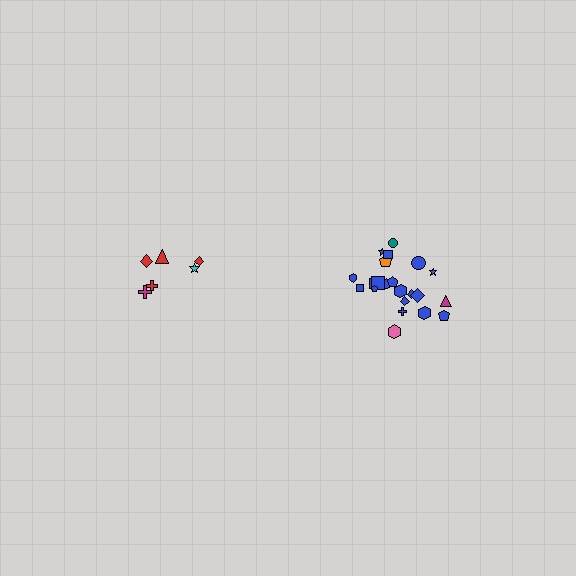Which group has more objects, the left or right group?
The right group.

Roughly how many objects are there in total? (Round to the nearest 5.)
Roughly 30 objects in total.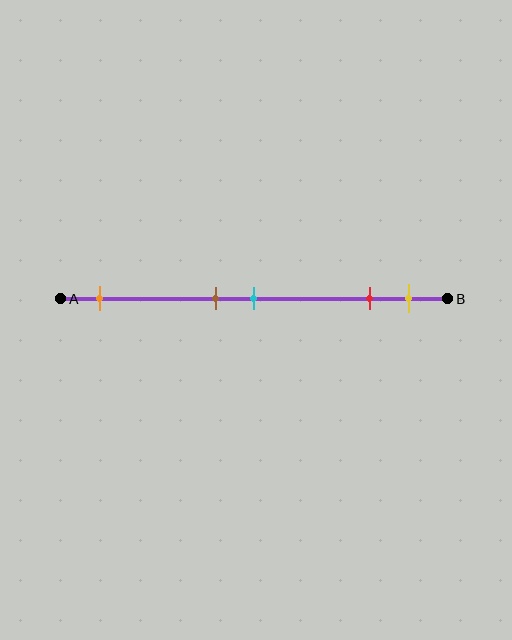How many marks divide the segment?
There are 5 marks dividing the segment.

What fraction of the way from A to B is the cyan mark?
The cyan mark is approximately 50% (0.5) of the way from A to B.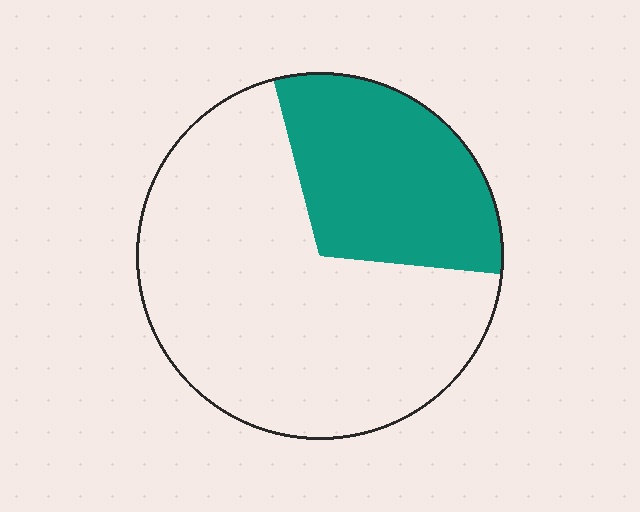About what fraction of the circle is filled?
About one third (1/3).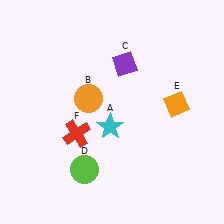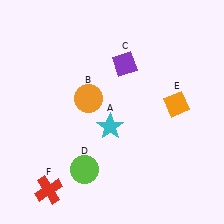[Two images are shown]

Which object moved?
The red cross (F) moved down.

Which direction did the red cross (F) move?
The red cross (F) moved down.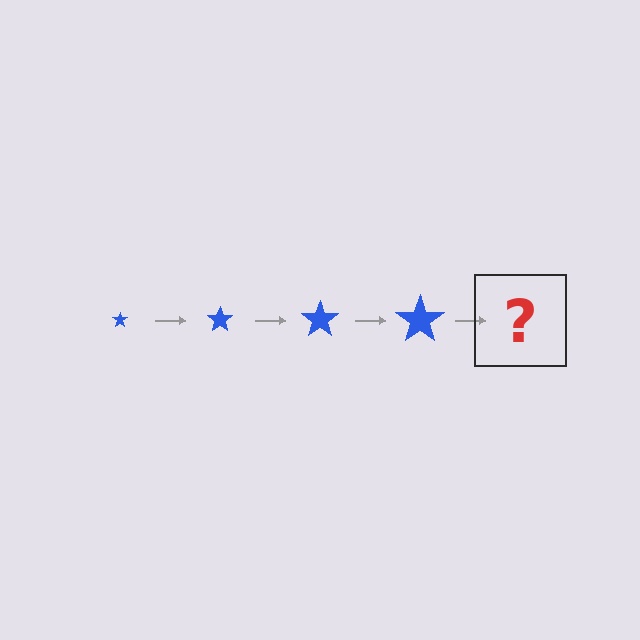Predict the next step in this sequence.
The next step is a blue star, larger than the previous one.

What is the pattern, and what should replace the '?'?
The pattern is that the star gets progressively larger each step. The '?' should be a blue star, larger than the previous one.